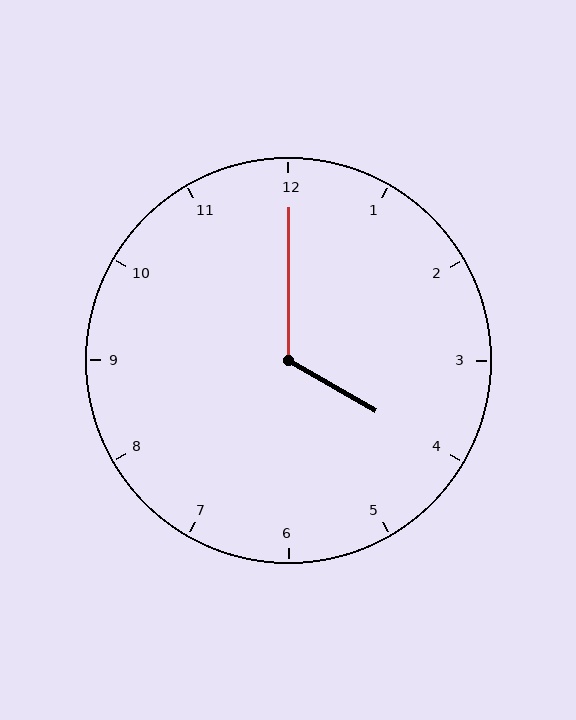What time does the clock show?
4:00.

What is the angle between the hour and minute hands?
Approximately 120 degrees.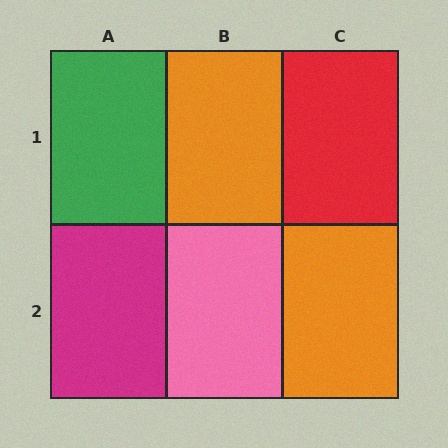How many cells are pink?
1 cell is pink.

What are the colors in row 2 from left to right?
Magenta, pink, orange.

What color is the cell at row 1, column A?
Green.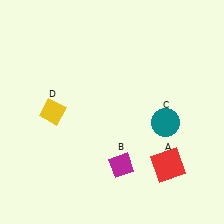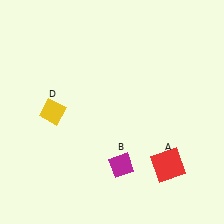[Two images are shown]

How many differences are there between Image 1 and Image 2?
There is 1 difference between the two images.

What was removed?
The teal circle (C) was removed in Image 2.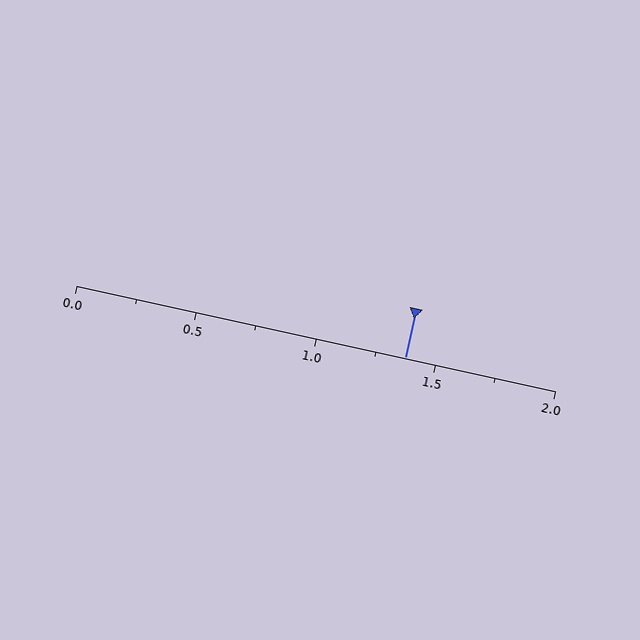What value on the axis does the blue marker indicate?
The marker indicates approximately 1.38.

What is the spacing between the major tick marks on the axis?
The major ticks are spaced 0.5 apart.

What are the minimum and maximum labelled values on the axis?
The axis runs from 0.0 to 2.0.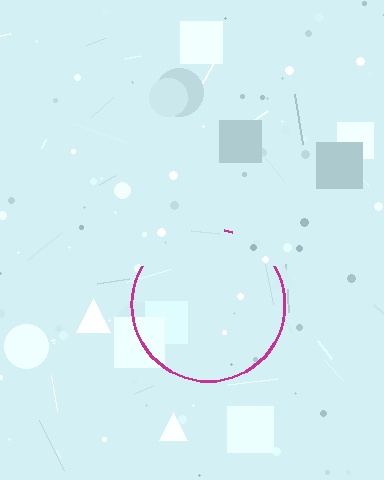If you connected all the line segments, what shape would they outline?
They would outline a circle.